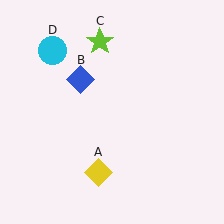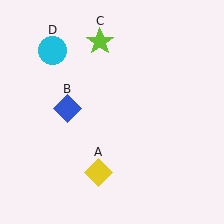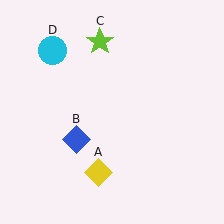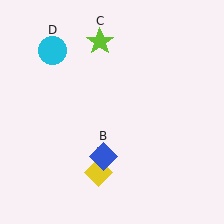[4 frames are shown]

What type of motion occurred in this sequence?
The blue diamond (object B) rotated counterclockwise around the center of the scene.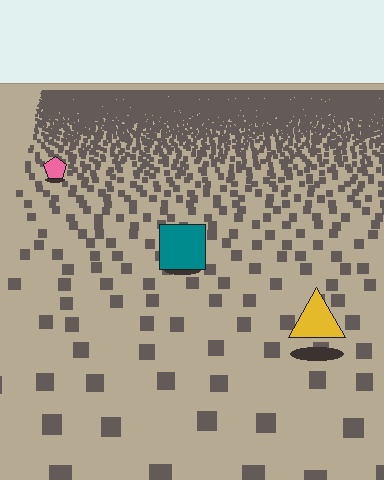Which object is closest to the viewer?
The yellow triangle is closest. The texture marks near it are larger and more spread out.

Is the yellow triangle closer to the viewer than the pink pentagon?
Yes. The yellow triangle is closer — you can tell from the texture gradient: the ground texture is coarser near it.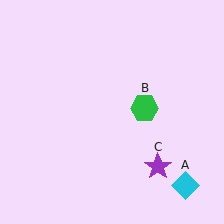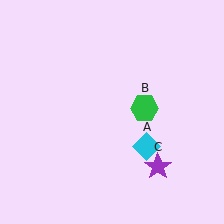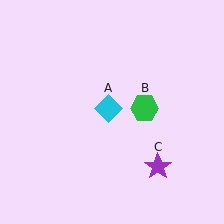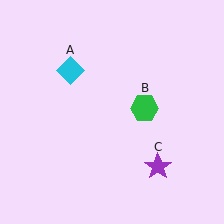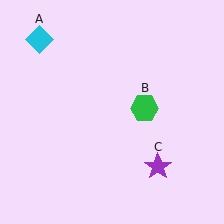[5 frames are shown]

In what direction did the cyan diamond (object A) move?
The cyan diamond (object A) moved up and to the left.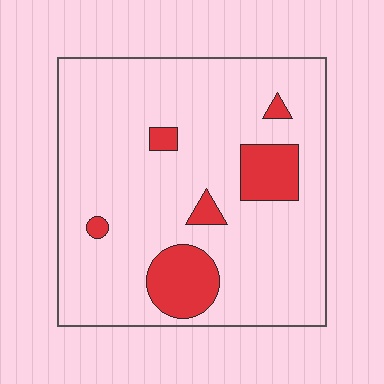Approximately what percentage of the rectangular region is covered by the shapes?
Approximately 15%.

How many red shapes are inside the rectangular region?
6.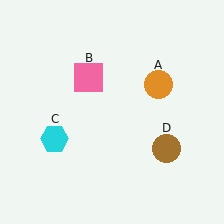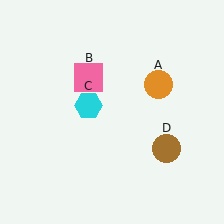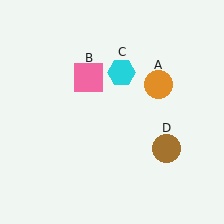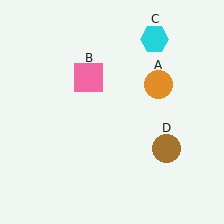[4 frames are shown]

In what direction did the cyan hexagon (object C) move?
The cyan hexagon (object C) moved up and to the right.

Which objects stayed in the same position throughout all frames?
Orange circle (object A) and pink square (object B) and brown circle (object D) remained stationary.